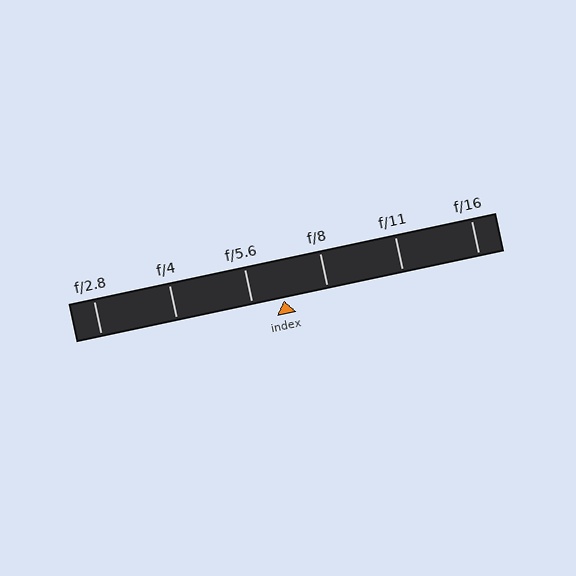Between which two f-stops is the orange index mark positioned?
The index mark is between f/5.6 and f/8.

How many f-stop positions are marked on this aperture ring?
There are 6 f-stop positions marked.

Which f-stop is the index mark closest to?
The index mark is closest to f/5.6.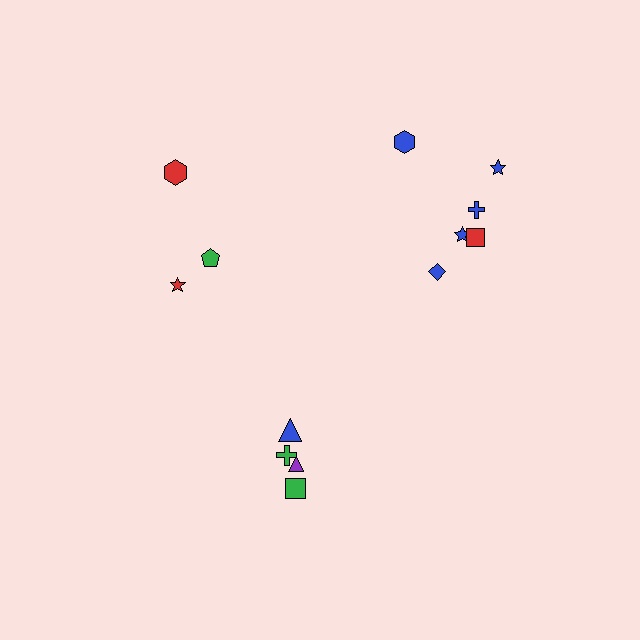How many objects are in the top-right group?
There are 6 objects.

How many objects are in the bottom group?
There are 4 objects.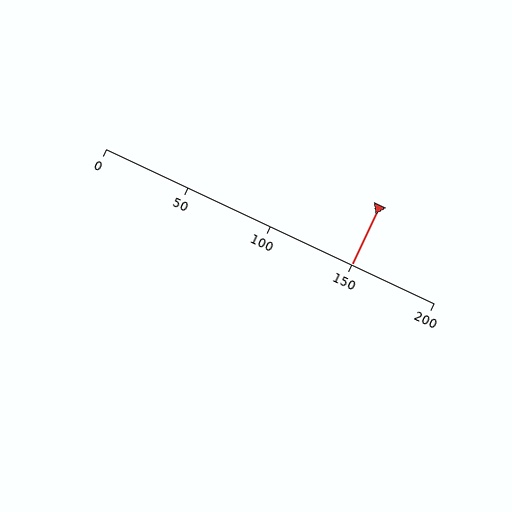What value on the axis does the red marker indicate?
The marker indicates approximately 150.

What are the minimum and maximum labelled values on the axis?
The axis runs from 0 to 200.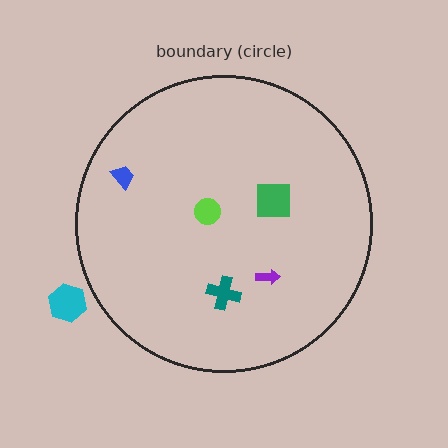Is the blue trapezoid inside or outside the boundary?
Inside.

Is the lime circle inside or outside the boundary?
Inside.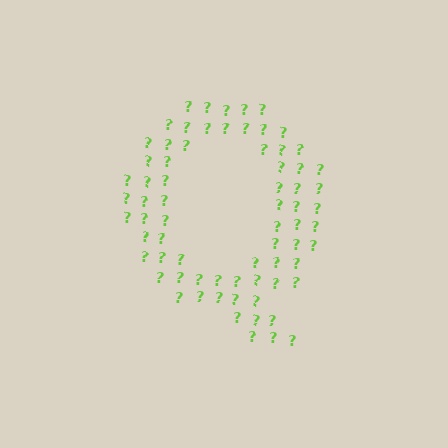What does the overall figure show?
The overall figure shows the letter Q.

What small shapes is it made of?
It is made of small question marks.